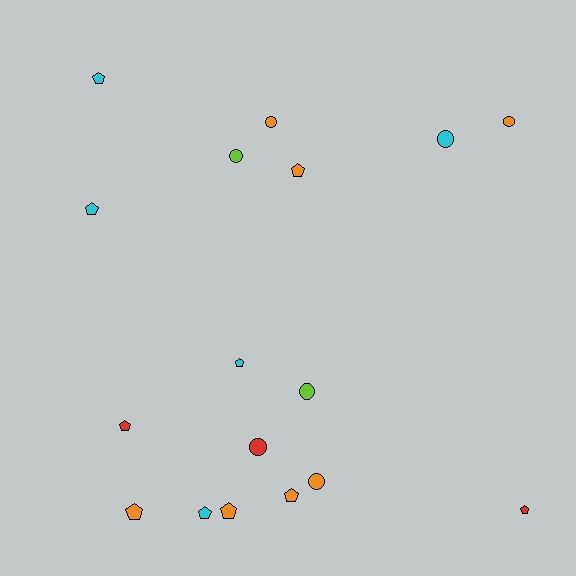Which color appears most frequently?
Orange, with 7 objects.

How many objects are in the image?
There are 17 objects.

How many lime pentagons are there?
There are no lime pentagons.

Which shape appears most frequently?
Pentagon, with 10 objects.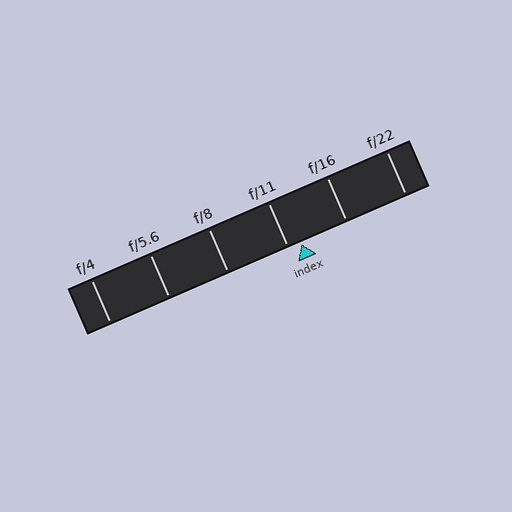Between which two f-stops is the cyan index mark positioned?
The index mark is between f/11 and f/16.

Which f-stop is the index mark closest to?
The index mark is closest to f/11.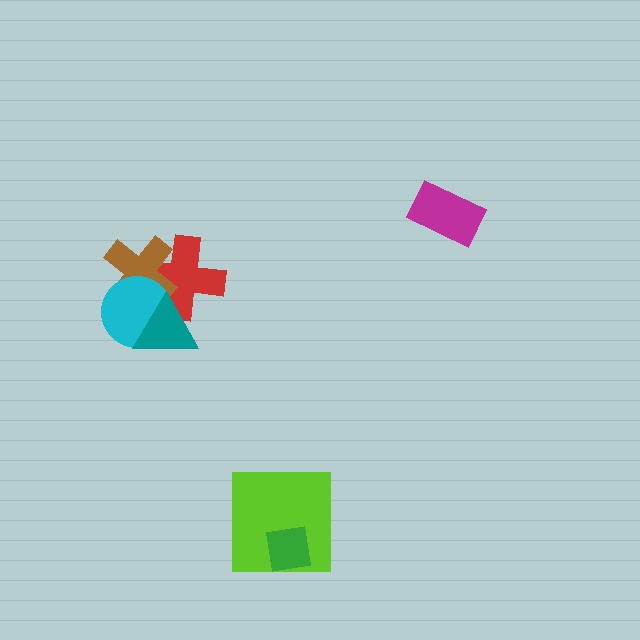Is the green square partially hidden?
No, no other shape covers it.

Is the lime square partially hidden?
Yes, it is partially covered by another shape.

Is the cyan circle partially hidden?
Yes, it is partially covered by another shape.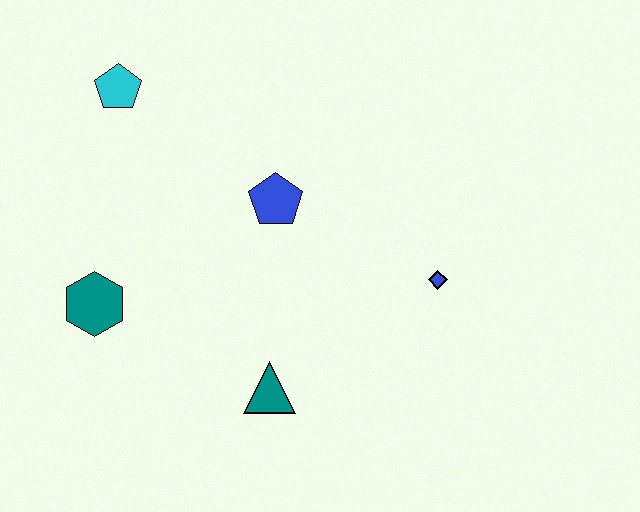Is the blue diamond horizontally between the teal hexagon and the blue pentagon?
No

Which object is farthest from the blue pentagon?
The teal hexagon is farthest from the blue pentagon.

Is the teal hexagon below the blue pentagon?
Yes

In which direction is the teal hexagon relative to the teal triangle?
The teal hexagon is to the left of the teal triangle.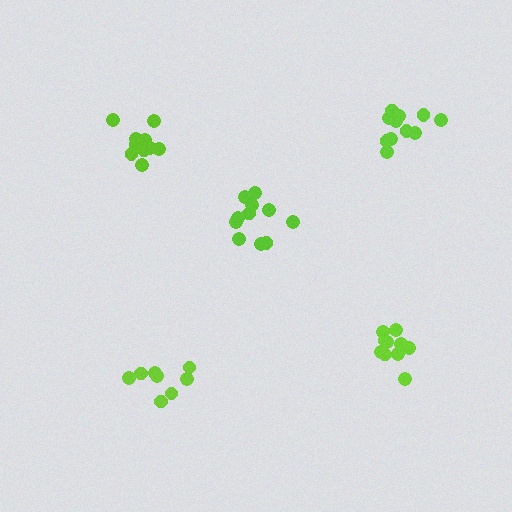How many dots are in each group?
Group 1: 11 dots, Group 2: 10 dots, Group 3: 11 dots, Group 4: 11 dots, Group 5: 8 dots (51 total).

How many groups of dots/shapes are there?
There are 5 groups.